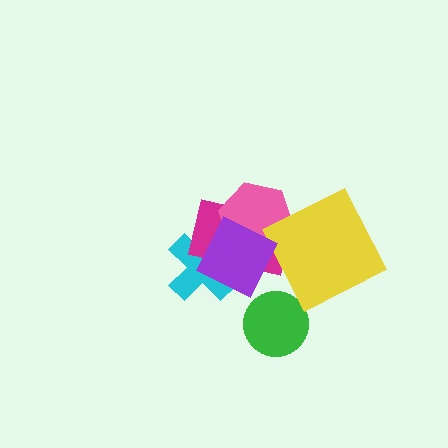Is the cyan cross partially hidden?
Yes, it is partially covered by another shape.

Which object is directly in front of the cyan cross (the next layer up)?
The magenta rectangle is directly in front of the cyan cross.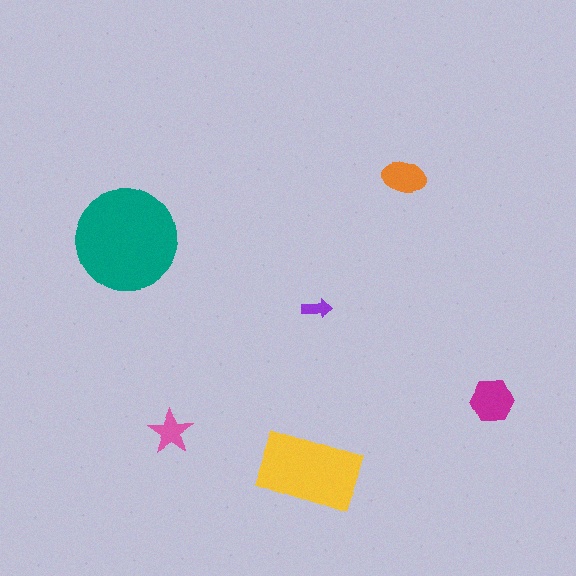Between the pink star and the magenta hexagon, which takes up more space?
The magenta hexagon.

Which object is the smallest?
The purple arrow.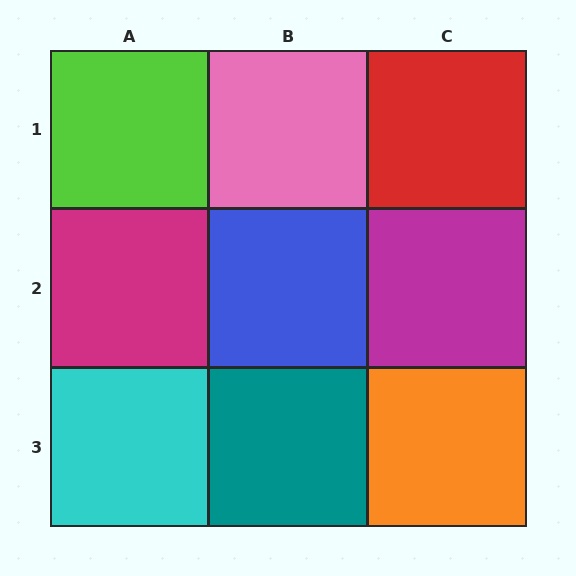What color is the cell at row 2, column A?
Magenta.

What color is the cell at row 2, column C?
Magenta.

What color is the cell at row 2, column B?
Blue.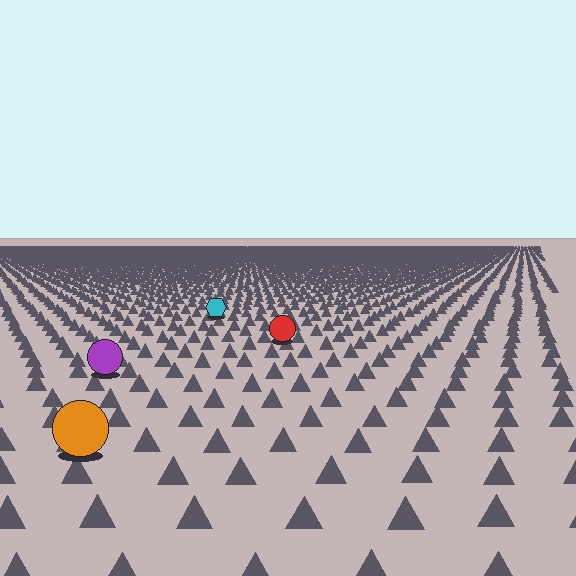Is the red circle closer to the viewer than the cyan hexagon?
Yes. The red circle is closer — you can tell from the texture gradient: the ground texture is coarser near it.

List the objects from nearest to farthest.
From nearest to farthest: the orange circle, the purple circle, the red circle, the cyan hexagon.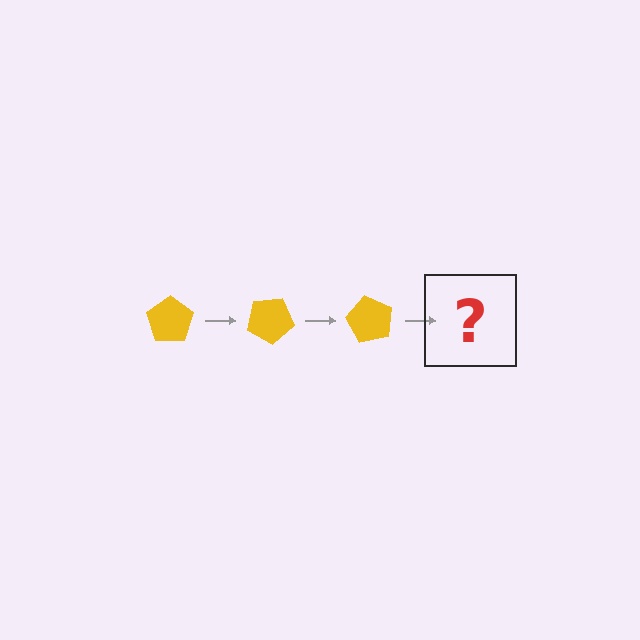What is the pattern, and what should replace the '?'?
The pattern is that the pentagon rotates 30 degrees each step. The '?' should be a yellow pentagon rotated 90 degrees.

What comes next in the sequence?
The next element should be a yellow pentagon rotated 90 degrees.